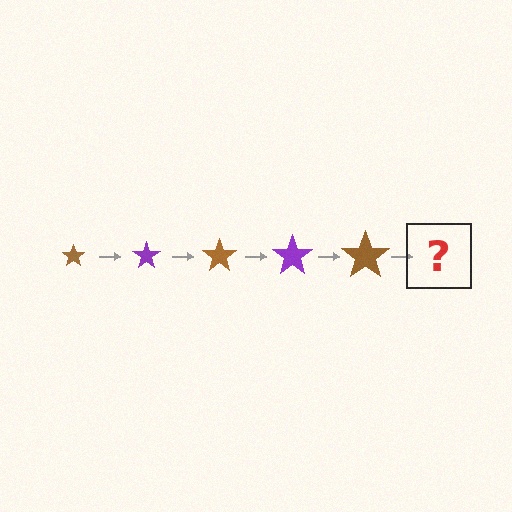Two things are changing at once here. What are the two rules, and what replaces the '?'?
The two rules are that the star grows larger each step and the color cycles through brown and purple. The '?' should be a purple star, larger than the previous one.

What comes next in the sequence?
The next element should be a purple star, larger than the previous one.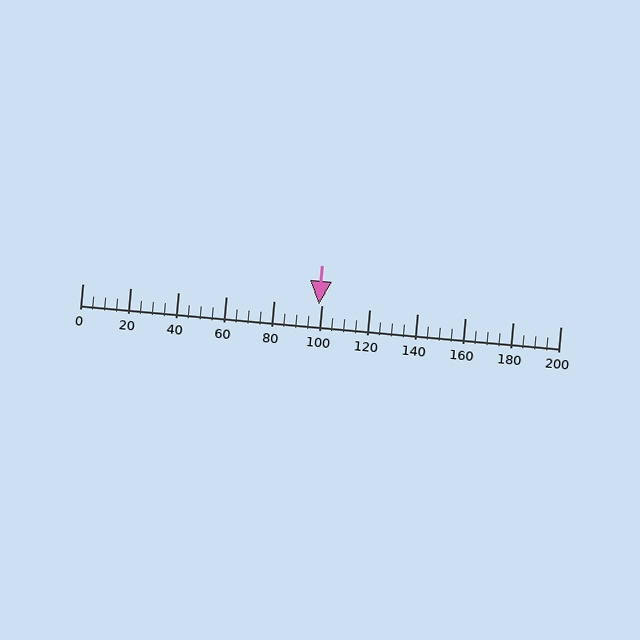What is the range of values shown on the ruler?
The ruler shows values from 0 to 200.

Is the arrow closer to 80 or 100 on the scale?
The arrow is closer to 100.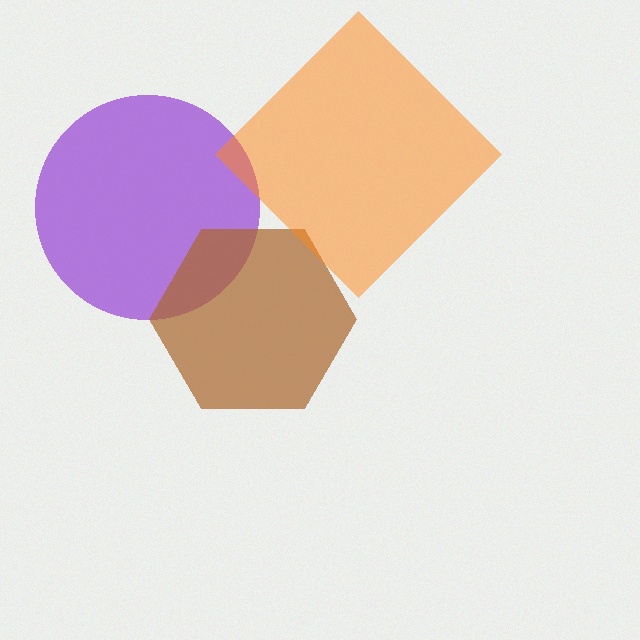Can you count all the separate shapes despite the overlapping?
Yes, there are 3 separate shapes.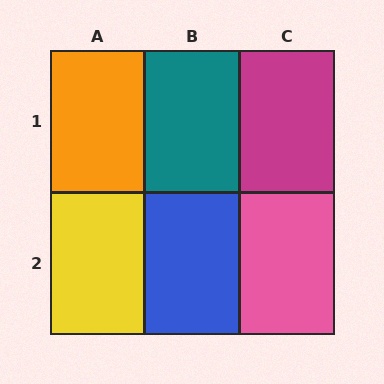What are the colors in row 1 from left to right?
Orange, teal, magenta.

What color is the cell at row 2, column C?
Pink.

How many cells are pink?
1 cell is pink.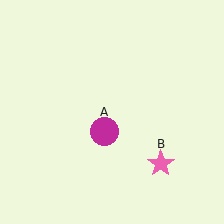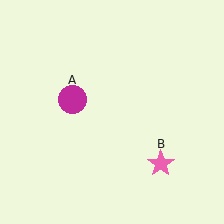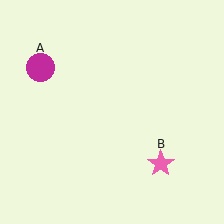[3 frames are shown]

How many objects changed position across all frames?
1 object changed position: magenta circle (object A).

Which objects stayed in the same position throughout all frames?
Pink star (object B) remained stationary.